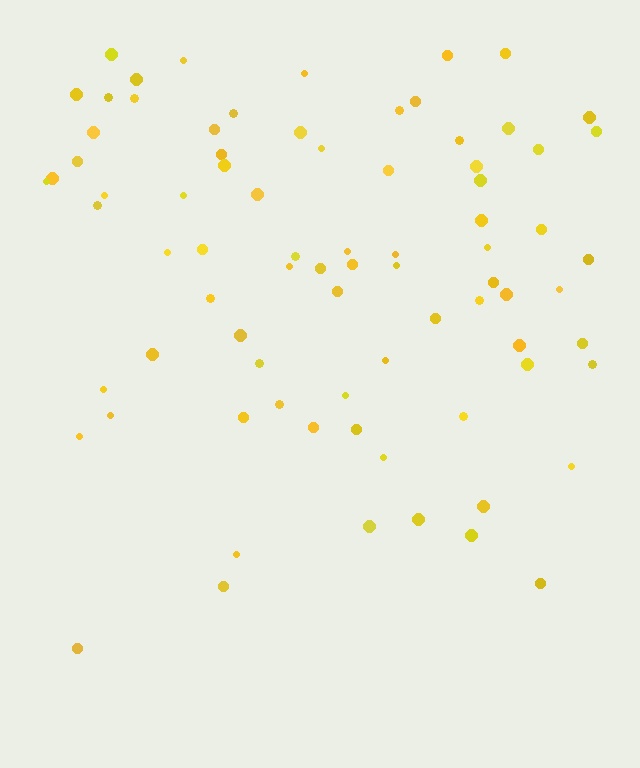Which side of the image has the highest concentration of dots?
The top.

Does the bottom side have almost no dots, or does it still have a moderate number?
Still a moderate number, just noticeably fewer than the top.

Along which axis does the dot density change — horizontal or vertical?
Vertical.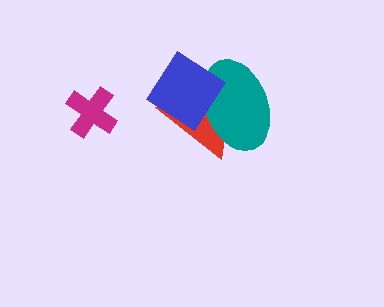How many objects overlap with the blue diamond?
2 objects overlap with the blue diamond.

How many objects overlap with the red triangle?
2 objects overlap with the red triangle.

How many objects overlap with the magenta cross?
0 objects overlap with the magenta cross.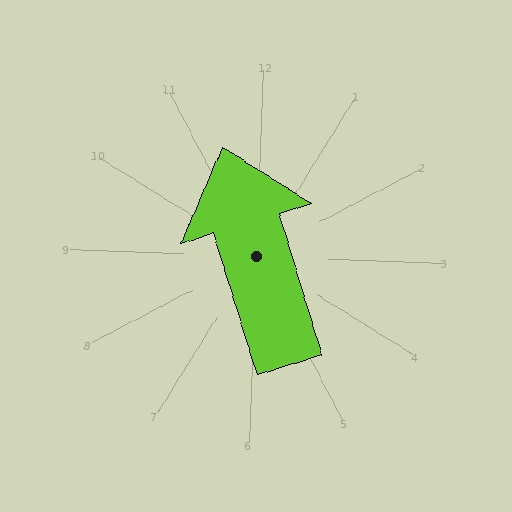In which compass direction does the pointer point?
North.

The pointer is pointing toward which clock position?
Roughly 11 o'clock.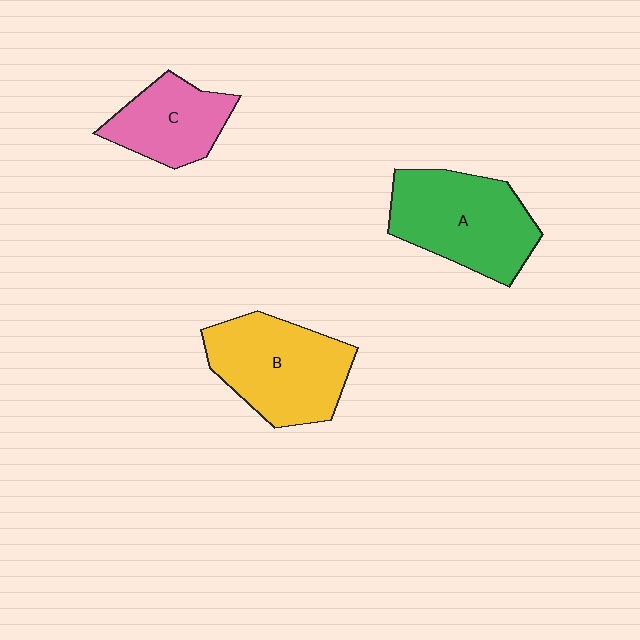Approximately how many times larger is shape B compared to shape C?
Approximately 1.5 times.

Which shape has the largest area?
Shape A (green).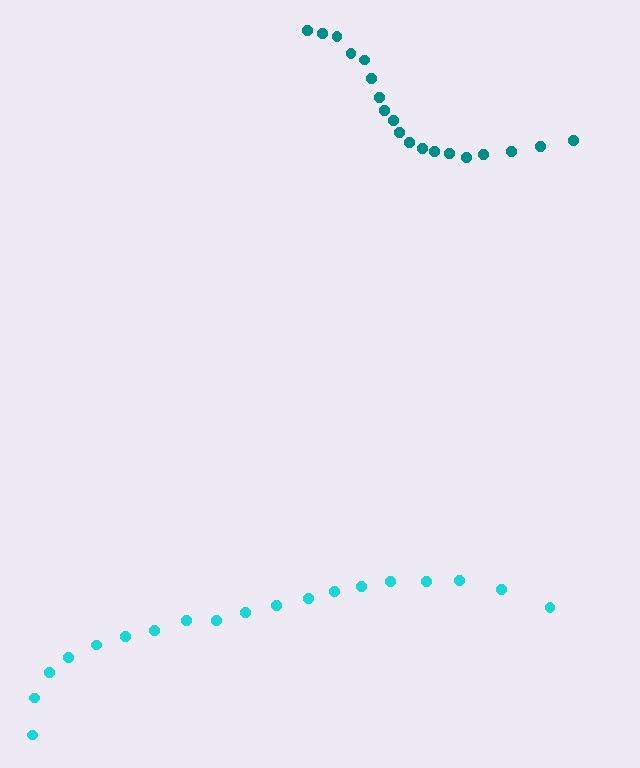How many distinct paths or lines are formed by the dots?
There are 2 distinct paths.